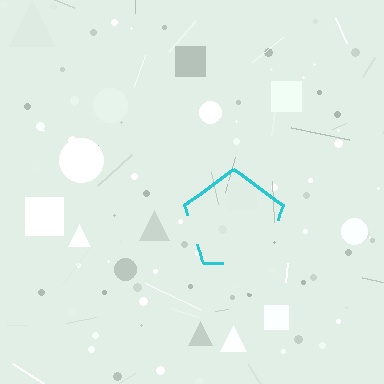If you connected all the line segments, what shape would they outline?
They would outline a pentagon.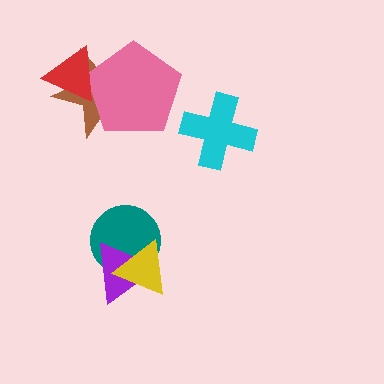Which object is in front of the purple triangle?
The yellow triangle is in front of the purple triangle.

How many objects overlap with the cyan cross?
0 objects overlap with the cyan cross.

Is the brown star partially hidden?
Yes, it is partially covered by another shape.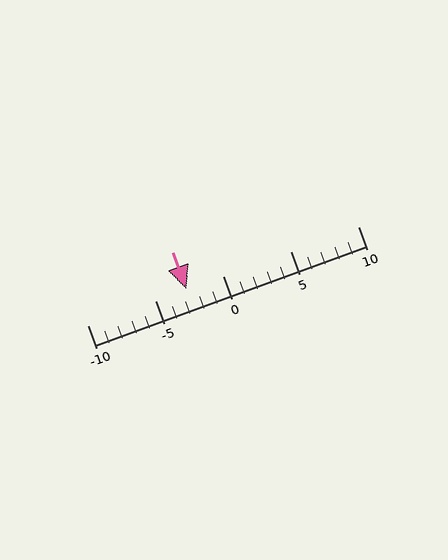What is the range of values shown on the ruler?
The ruler shows values from -10 to 10.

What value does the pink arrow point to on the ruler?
The pink arrow points to approximately -3.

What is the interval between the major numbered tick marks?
The major tick marks are spaced 5 units apart.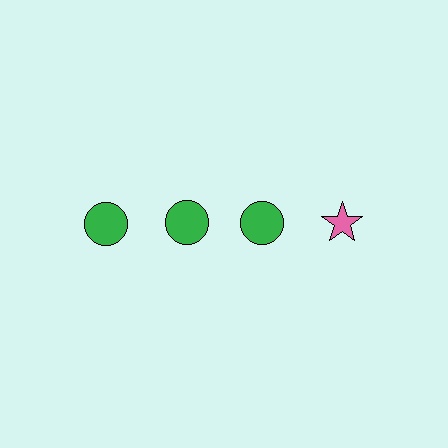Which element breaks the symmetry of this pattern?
The pink star in the top row, second from right column breaks the symmetry. All other shapes are green circles.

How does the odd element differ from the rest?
It differs in both color (pink instead of green) and shape (star instead of circle).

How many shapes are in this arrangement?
There are 4 shapes arranged in a grid pattern.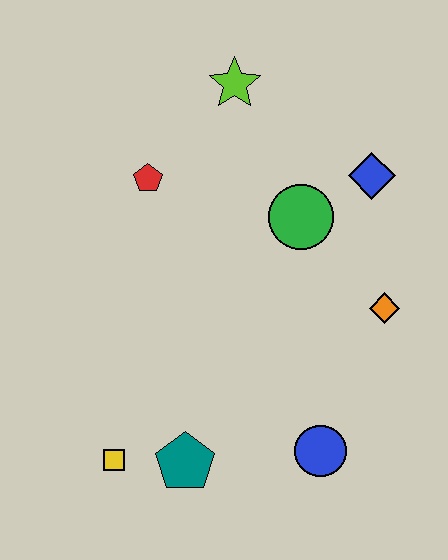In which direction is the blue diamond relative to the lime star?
The blue diamond is to the right of the lime star.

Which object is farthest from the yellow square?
The lime star is farthest from the yellow square.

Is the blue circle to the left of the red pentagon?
No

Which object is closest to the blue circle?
The teal pentagon is closest to the blue circle.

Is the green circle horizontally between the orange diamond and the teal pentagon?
Yes